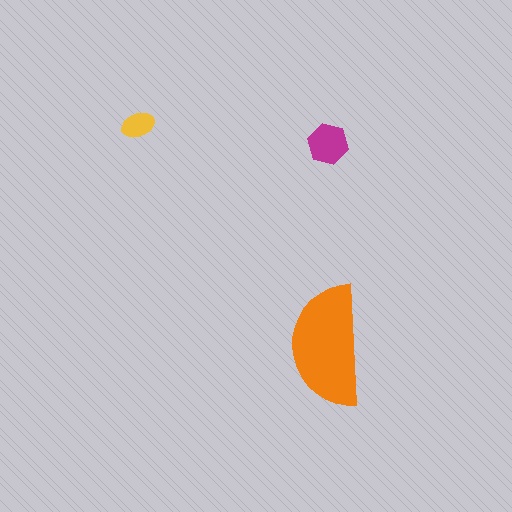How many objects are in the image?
There are 3 objects in the image.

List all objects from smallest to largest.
The yellow ellipse, the magenta hexagon, the orange semicircle.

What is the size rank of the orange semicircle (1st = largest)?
1st.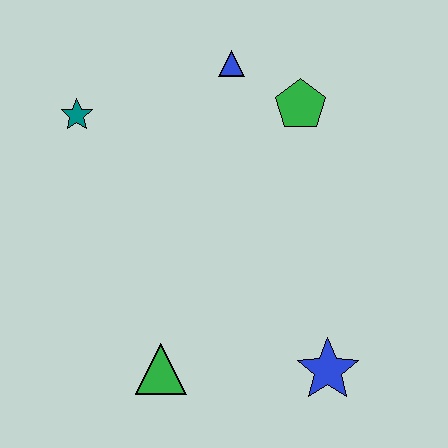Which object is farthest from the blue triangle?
The blue star is farthest from the blue triangle.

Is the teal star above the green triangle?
Yes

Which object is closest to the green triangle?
The blue star is closest to the green triangle.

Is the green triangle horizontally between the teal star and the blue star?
Yes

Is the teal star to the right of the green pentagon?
No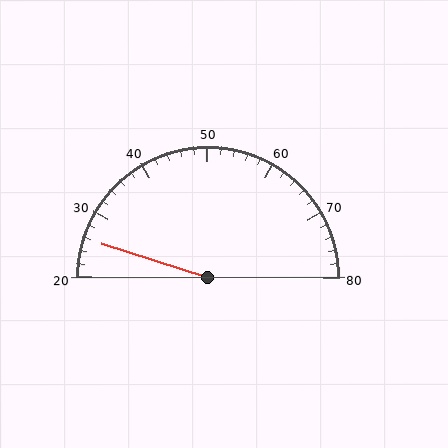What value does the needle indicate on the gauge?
The needle indicates approximately 26.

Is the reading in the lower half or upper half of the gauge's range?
The reading is in the lower half of the range (20 to 80).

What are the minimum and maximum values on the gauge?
The gauge ranges from 20 to 80.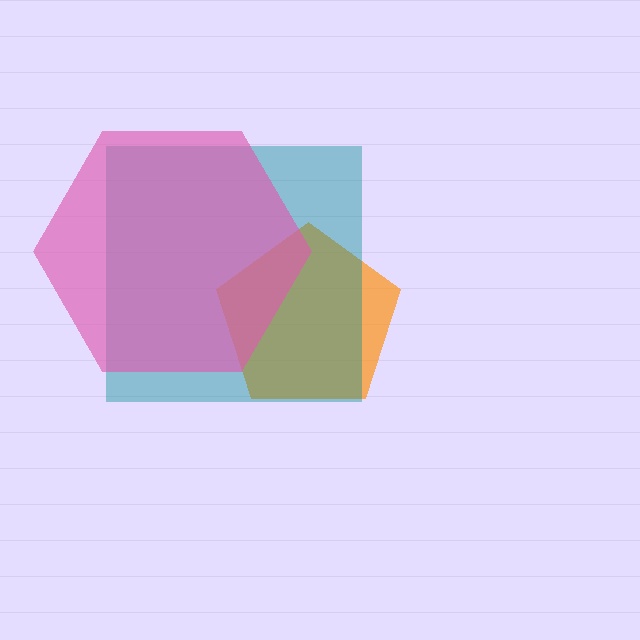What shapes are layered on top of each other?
The layered shapes are: an orange pentagon, a teal square, a pink hexagon.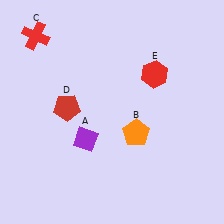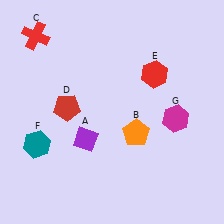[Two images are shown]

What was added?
A teal hexagon (F), a magenta hexagon (G) were added in Image 2.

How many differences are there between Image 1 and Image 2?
There are 2 differences between the two images.